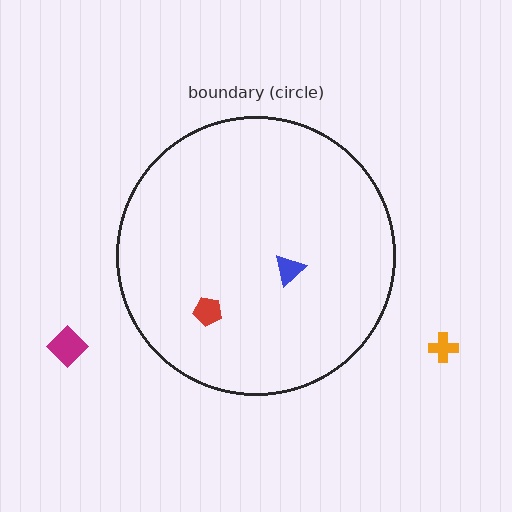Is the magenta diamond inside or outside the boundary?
Outside.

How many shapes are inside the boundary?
2 inside, 2 outside.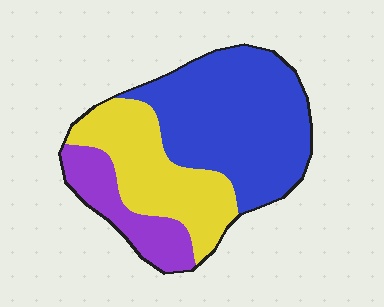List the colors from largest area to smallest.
From largest to smallest: blue, yellow, purple.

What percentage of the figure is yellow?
Yellow covers about 30% of the figure.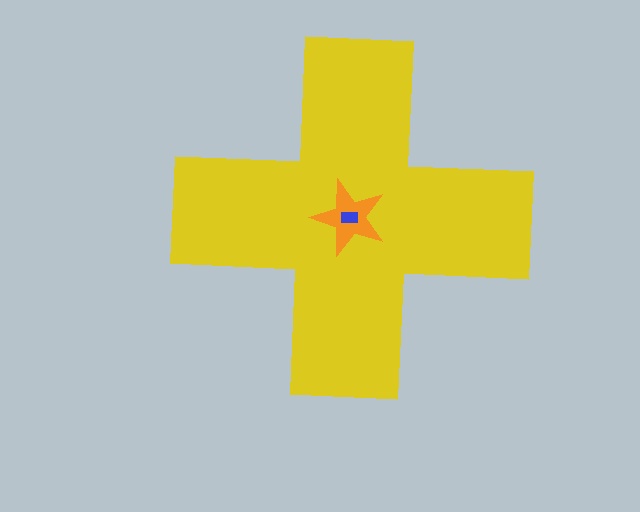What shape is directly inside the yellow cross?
The orange star.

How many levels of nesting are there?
3.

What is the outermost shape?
The yellow cross.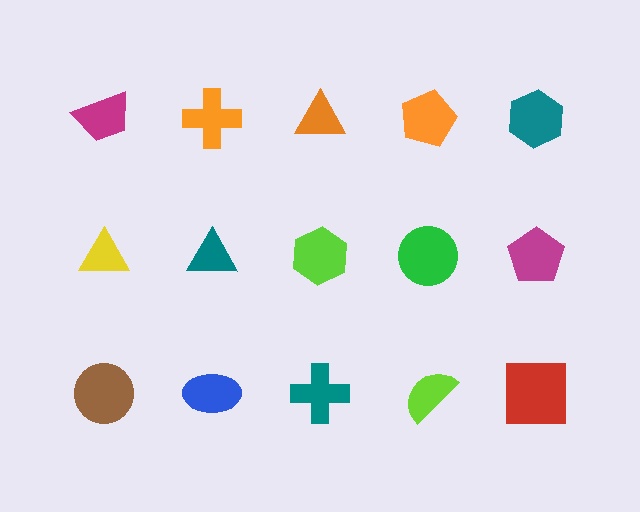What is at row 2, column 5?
A magenta pentagon.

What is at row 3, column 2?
A blue ellipse.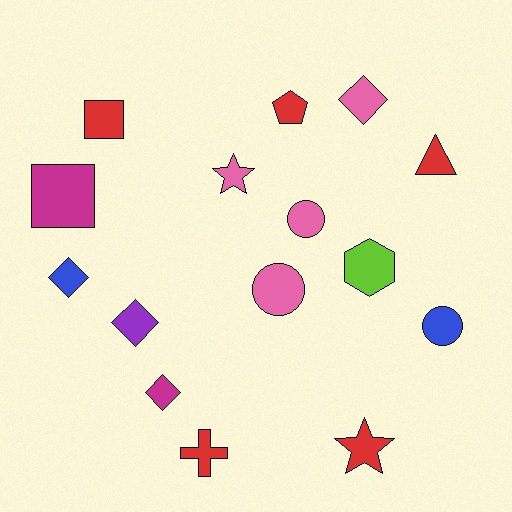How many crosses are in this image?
There is 1 cross.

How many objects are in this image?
There are 15 objects.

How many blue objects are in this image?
There are 2 blue objects.